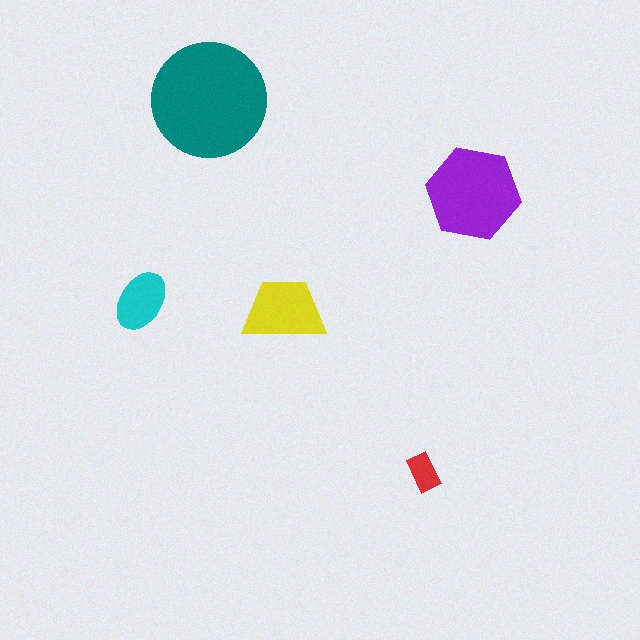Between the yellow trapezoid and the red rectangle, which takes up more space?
The yellow trapezoid.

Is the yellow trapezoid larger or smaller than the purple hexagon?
Smaller.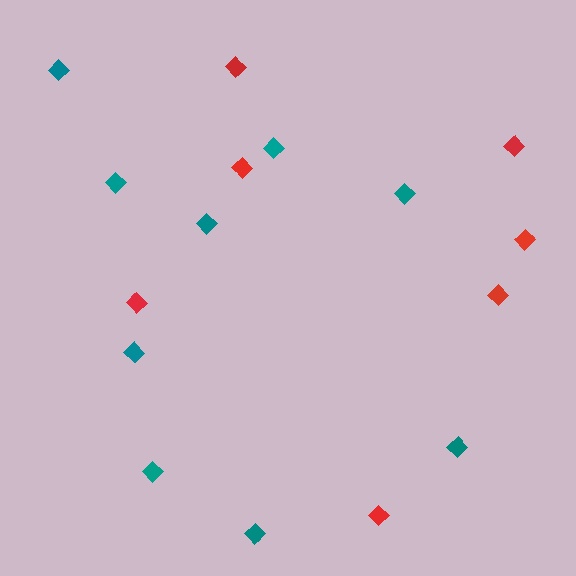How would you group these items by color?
There are 2 groups: one group of teal diamonds (9) and one group of red diamonds (7).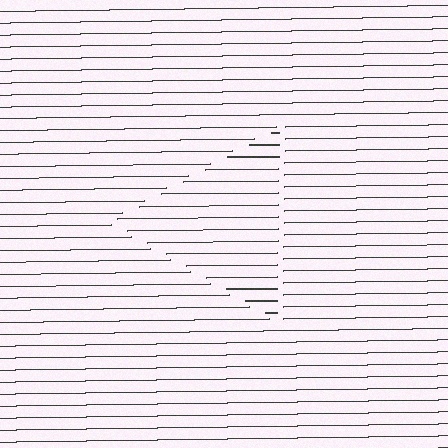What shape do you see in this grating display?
An illusory triangle. The interior of the shape contains the same grating, shifted by half a period — the contour is defined by the phase discontinuity where line-ends from the inner and outer gratings abut.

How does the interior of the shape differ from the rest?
The interior of the shape contains the same grating, shifted by half a period — the contour is defined by the phase discontinuity where line-ends from the inner and outer gratings abut.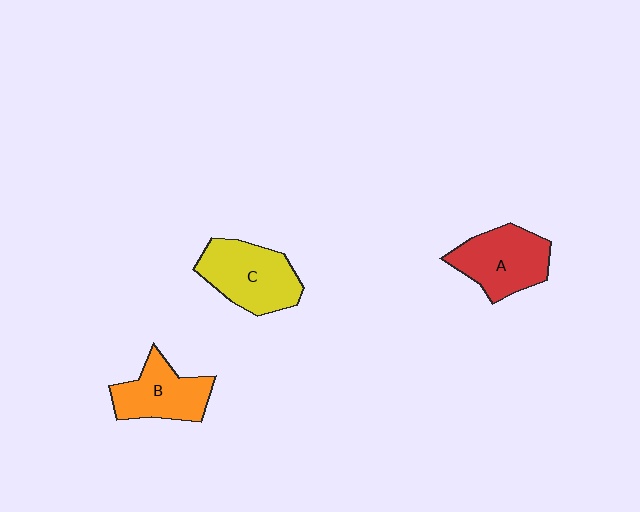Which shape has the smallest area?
Shape B (orange).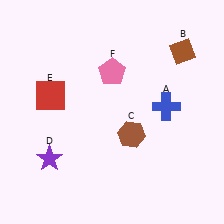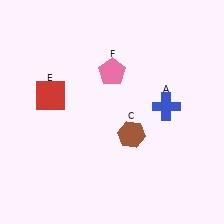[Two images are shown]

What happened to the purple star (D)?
The purple star (D) was removed in Image 2. It was in the bottom-left area of Image 1.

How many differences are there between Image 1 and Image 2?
There are 2 differences between the two images.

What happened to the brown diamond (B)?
The brown diamond (B) was removed in Image 2. It was in the top-right area of Image 1.